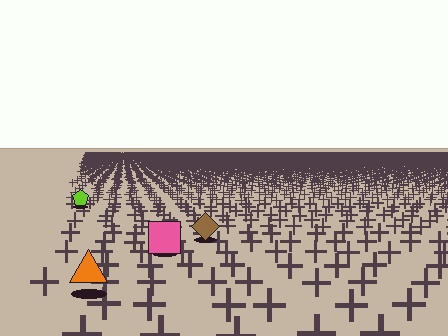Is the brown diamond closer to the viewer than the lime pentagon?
Yes. The brown diamond is closer — you can tell from the texture gradient: the ground texture is coarser near it.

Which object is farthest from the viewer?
The lime pentagon is farthest from the viewer. It appears smaller and the ground texture around it is denser.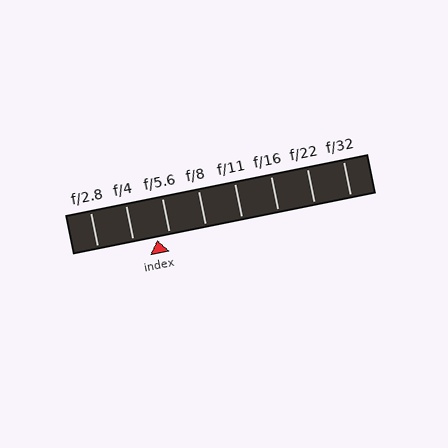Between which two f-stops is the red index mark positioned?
The index mark is between f/4 and f/5.6.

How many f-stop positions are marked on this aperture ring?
There are 8 f-stop positions marked.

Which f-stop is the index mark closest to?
The index mark is closest to f/5.6.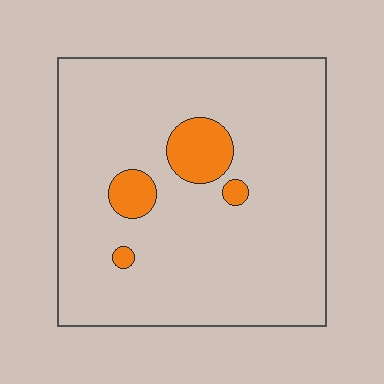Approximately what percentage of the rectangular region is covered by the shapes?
Approximately 10%.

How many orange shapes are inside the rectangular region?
4.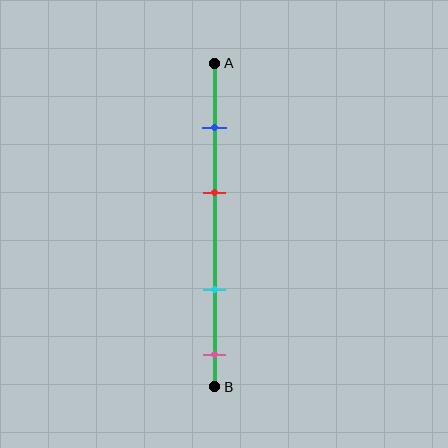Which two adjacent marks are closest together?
The blue and red marks are the closest adjacent pair.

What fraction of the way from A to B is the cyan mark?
The cyan mark is approximately 70% (0.7) of the way from A to B.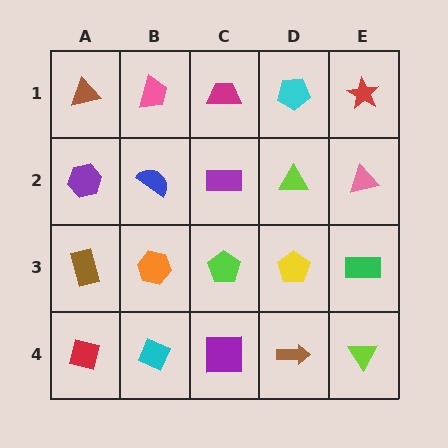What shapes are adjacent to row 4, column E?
A green rectangle (row 3, column E), a brown arrow (row 4, column D).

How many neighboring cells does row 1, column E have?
2.